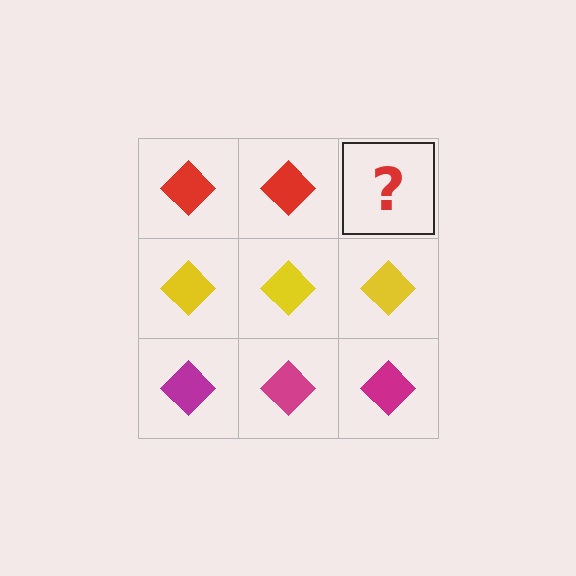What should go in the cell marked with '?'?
The missing cell should contain a red diamond.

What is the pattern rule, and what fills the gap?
The rule is that each row has a consistent color. The gap should be filled with a red diamond.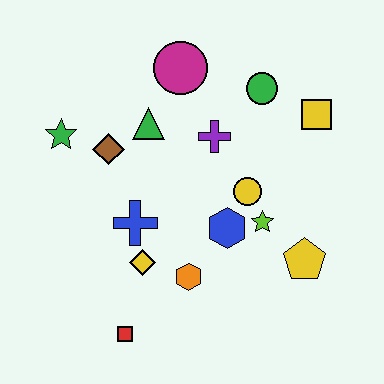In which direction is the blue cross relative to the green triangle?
The blue cross is below the green triangle.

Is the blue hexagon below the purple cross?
Yes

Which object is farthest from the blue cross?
The yellow square is farthest from the blue cross.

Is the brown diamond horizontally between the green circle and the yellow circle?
No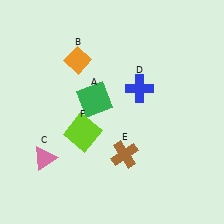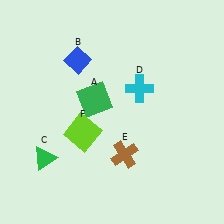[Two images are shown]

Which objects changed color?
B changed from orange to blue. C changed from pink to green. D changed from blue to cyan.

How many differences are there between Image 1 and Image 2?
There are 3 differences between the two images.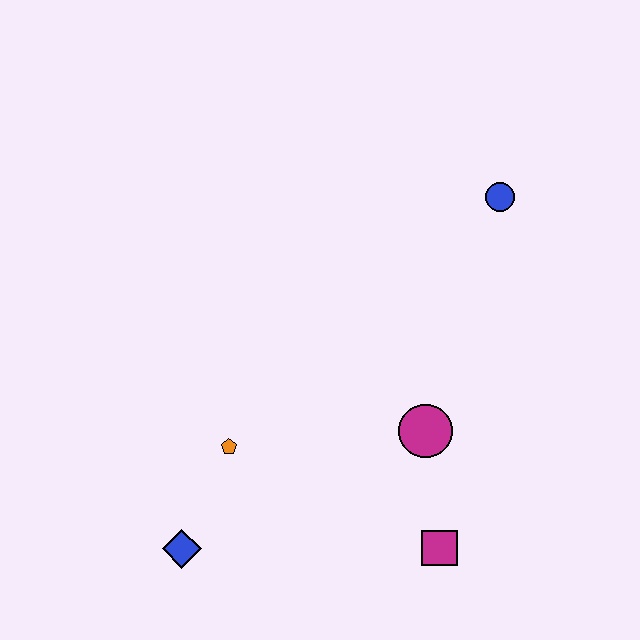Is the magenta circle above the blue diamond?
Yes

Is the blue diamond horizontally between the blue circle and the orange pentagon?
No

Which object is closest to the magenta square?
The magenta circle is closest to the magenta square.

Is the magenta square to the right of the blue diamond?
Yes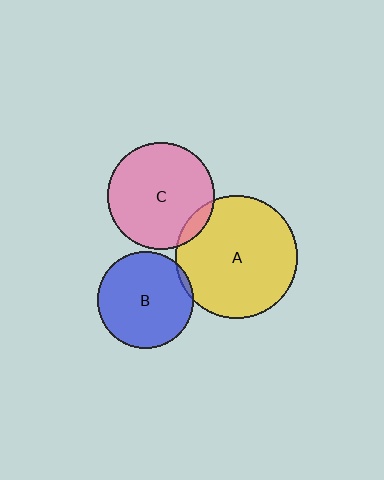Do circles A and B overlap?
Yes.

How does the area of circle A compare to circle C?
Approximately 1.3 times.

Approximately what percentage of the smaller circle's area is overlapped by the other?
Approximately 5%.